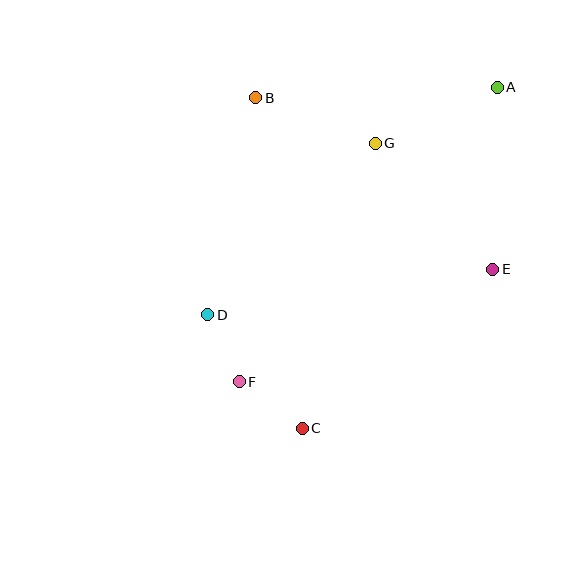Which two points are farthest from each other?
Points A and C are farthest from each other.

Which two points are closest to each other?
Points D and F are closest to each other.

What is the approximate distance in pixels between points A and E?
The distance between A and E is approximately 182 pixels.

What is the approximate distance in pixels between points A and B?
The distance between A and B is approximately 242 pixels.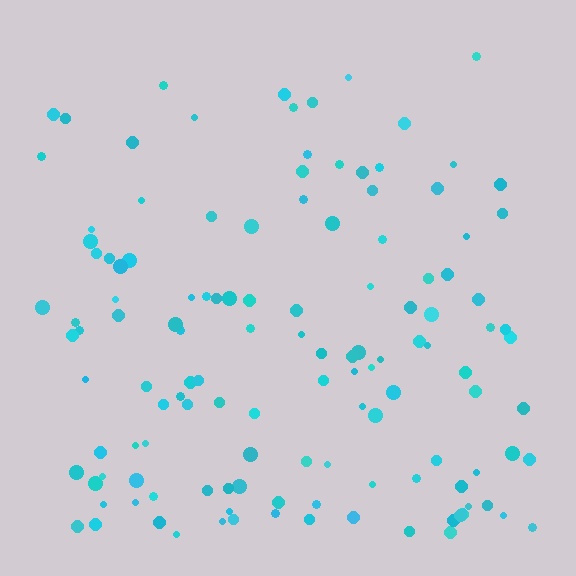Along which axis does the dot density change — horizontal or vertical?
Vertical.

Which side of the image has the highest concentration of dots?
The bottom.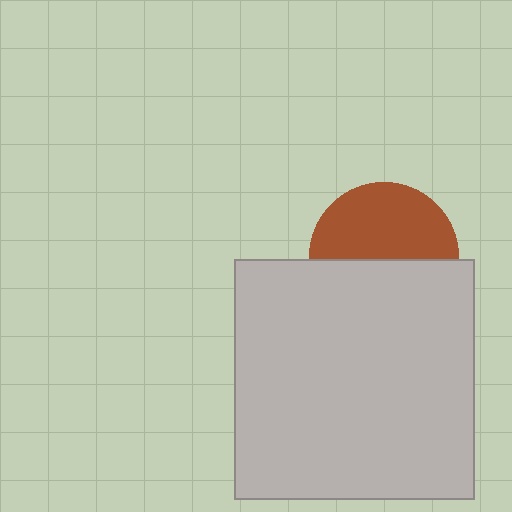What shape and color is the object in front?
The object in front is a light gray square.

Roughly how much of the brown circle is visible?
About half of it is visible (roughly 52%).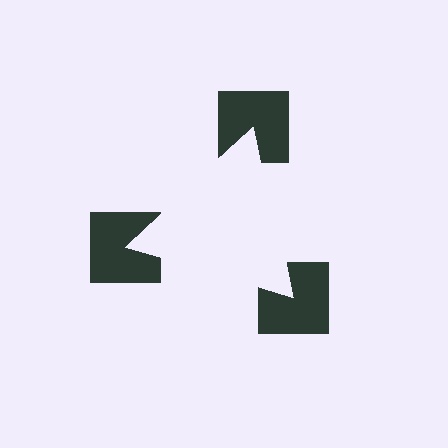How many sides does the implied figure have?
3 sides.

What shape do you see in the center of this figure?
An illusory triangle — its edges are inferred from the aligned wedge cuts in the notched squares, not physically drawn.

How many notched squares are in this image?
There are 3 — one at each vertex of the illusory triangle.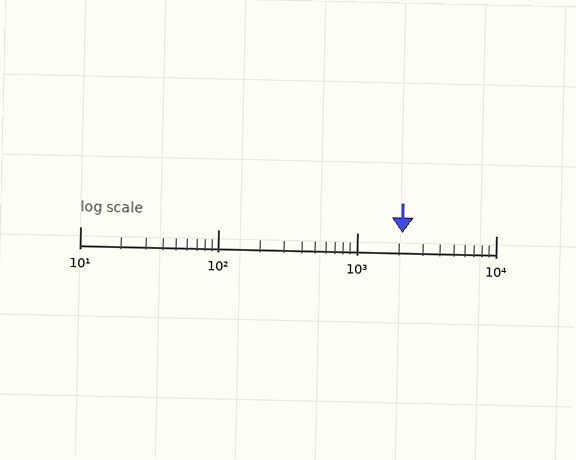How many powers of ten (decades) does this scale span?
The scale spans 3 decades, from 10 to 10000.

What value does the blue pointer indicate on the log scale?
The pointer indicates approximately 2100.